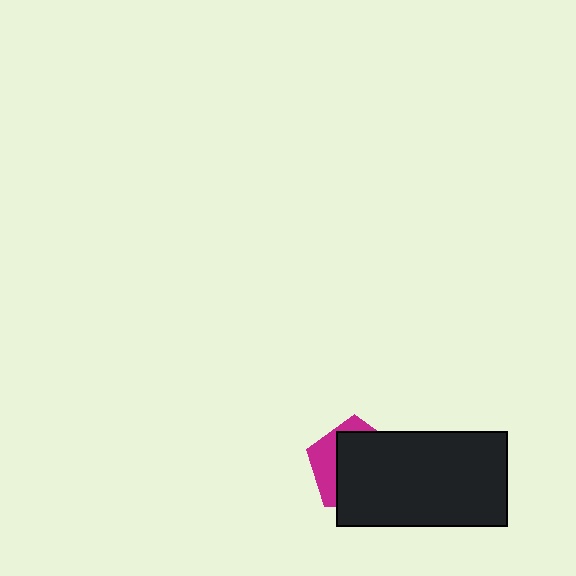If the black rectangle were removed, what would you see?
You would see the complete magenta pentagon.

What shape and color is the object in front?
The object in front is a black rectangle.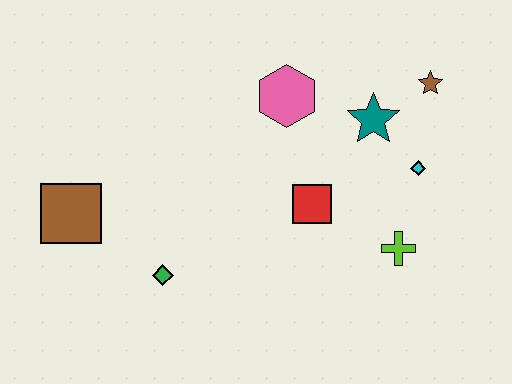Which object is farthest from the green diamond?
The brown star is farthest from the green diamond.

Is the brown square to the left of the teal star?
Yes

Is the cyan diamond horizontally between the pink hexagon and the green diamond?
No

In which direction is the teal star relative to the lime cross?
The teal star is above the lime cross.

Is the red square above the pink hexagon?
No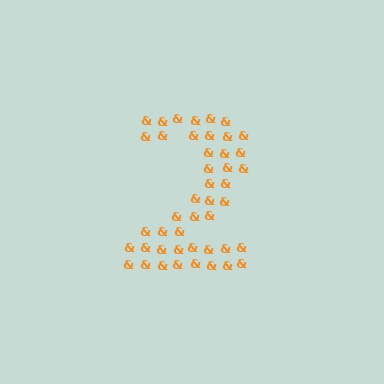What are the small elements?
The small elements are ampersands.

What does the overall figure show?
The overall figure shows the digit 2.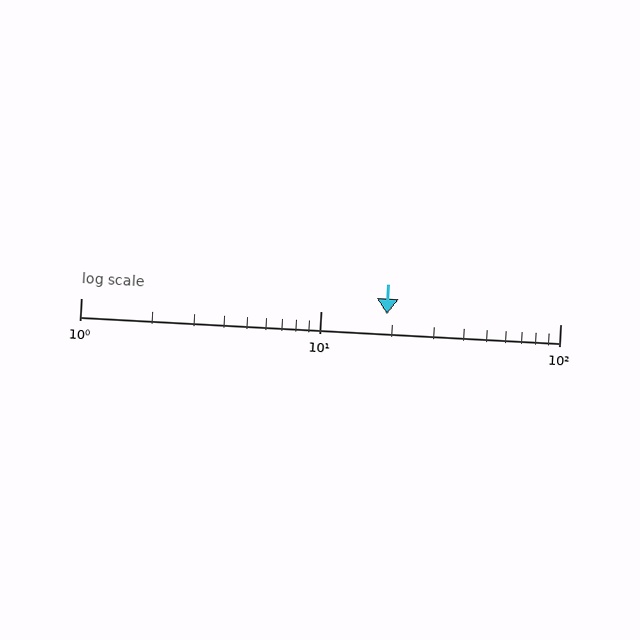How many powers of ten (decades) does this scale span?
The scale spans 2 decades, from 1 to 100.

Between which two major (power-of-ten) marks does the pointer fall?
The pointer is between 10 and 100.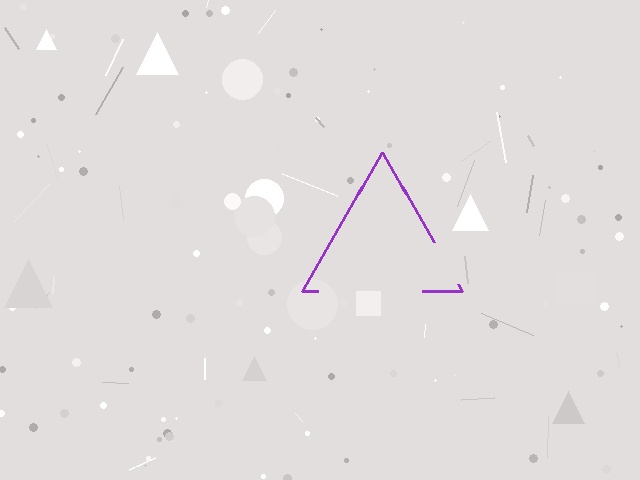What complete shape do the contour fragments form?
The contour fragments form a triangle.